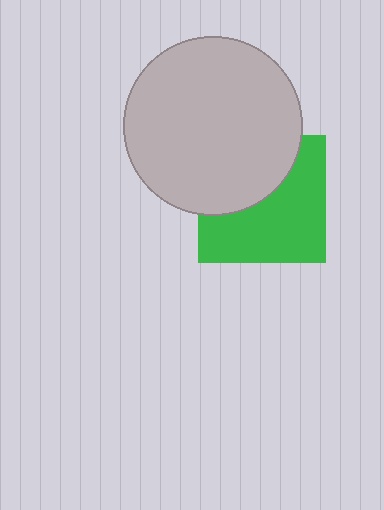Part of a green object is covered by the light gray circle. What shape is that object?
It is a square.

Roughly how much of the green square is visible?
About half of it is visible (roughly 59%).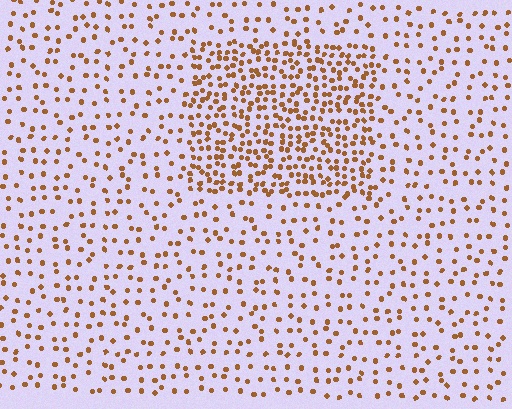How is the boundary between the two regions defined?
The boundary is defined by a change in element density (approximately 2.4x ratio). All elements are the same color, size, and shape.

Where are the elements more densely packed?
The elements are more densely packed inside the rectangle boundary.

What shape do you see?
I see a rectangle.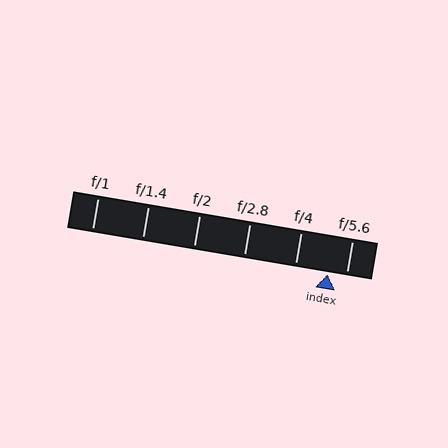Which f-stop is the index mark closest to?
The index mark is closest to f/5.6.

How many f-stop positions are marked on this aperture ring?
There are 6 f-stop positions marked.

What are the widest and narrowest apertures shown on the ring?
The widest aperture shown is f/1 and the narrowest is f/5.6.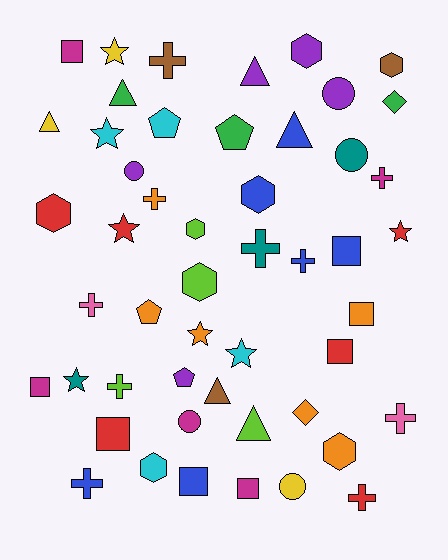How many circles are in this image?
There are 5 circles.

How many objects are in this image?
There are 50 objects.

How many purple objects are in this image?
There are 5 purple objects.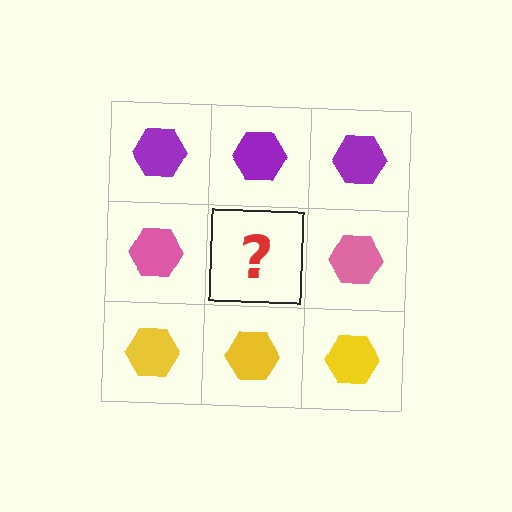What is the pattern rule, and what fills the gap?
The rule is that each row has a consistent color. The gap should be filled with a pink hexagon.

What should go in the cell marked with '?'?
The missing cell should contain a pink hexagon.